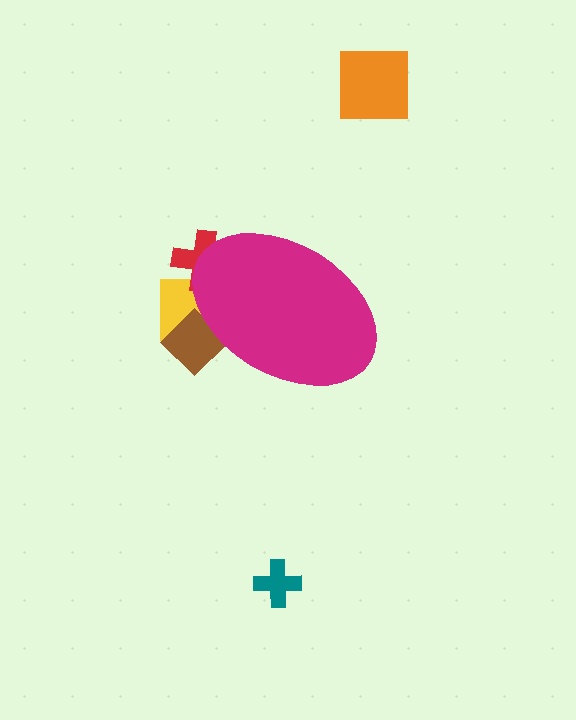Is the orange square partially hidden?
No, the orange square is fully visible.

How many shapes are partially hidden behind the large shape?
3 shapes are partially hidden.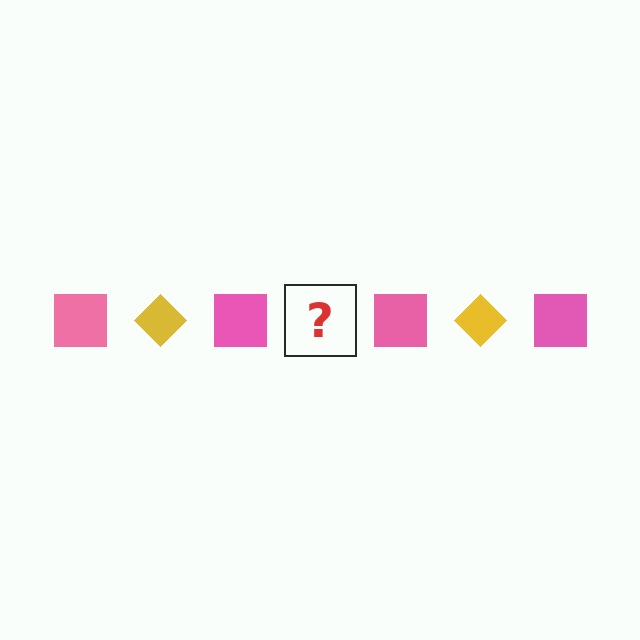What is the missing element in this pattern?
The missing element is a yellow diamond.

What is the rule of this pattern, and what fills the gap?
The rule is that the pattern alternates between pink square and yellow diamond. The gap should be filled with a yellow diamond.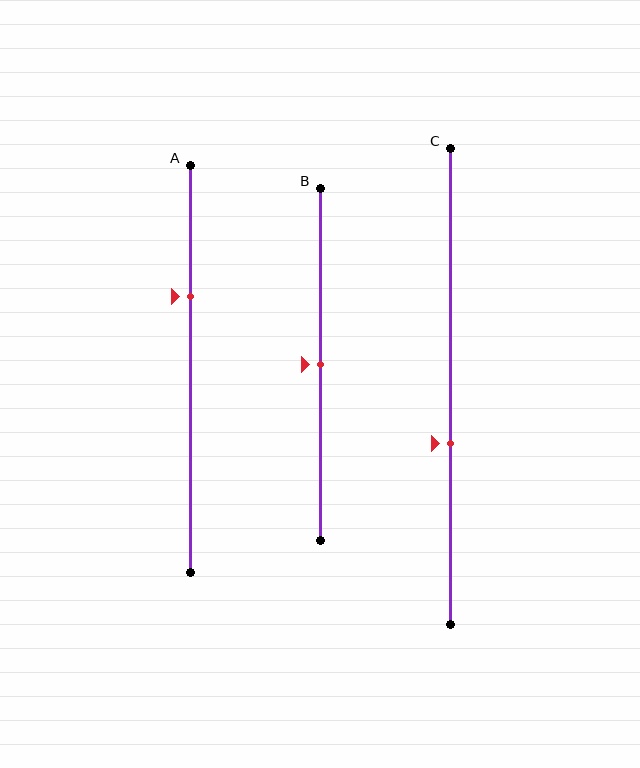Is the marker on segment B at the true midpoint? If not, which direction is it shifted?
Yes, the marker on segment B is at the true midpoint.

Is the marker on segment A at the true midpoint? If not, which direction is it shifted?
No, the marker on segment A is shifted upward by about 18% of the segment length.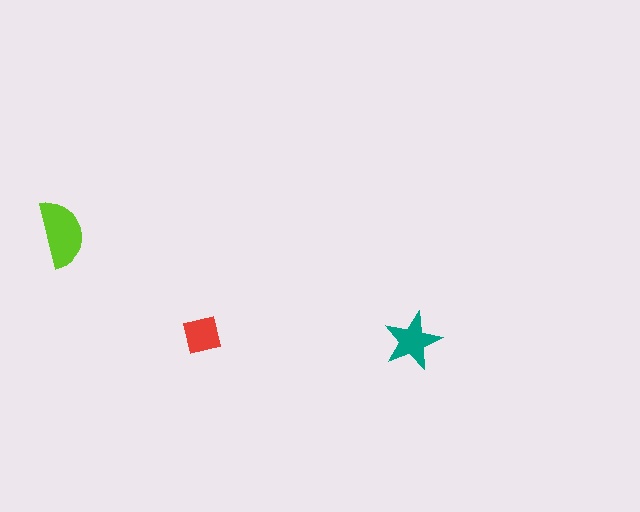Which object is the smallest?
The red square.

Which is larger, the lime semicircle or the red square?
The lime semicircle.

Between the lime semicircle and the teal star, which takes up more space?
The lime semicircle.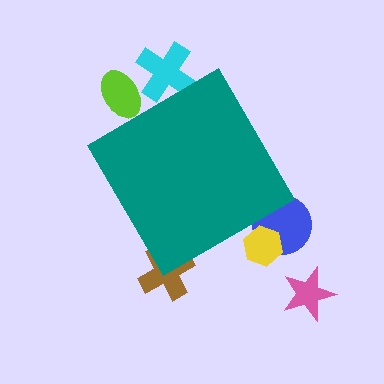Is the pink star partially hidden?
No, the pink star is fully visible.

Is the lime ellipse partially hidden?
Yes, the lime ellipse is partially hidden behind the teal diamond.